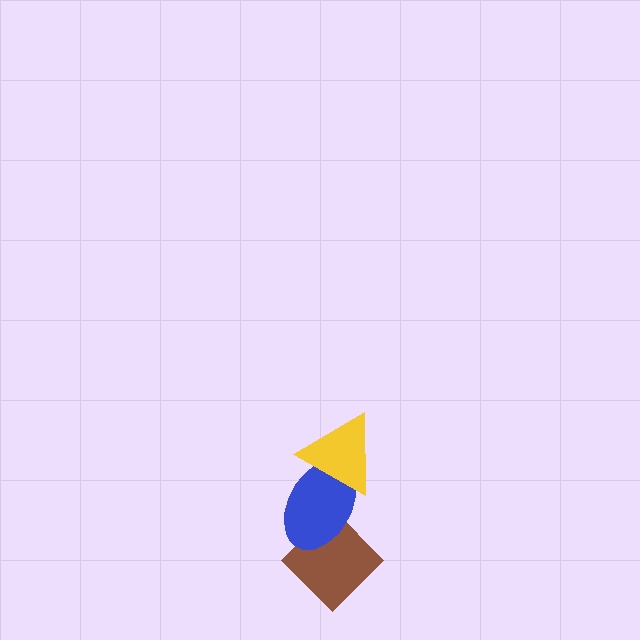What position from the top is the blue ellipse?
The blue ellipse is 2nd from the top.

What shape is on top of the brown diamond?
The blue ellipse is on top of the brown diamond.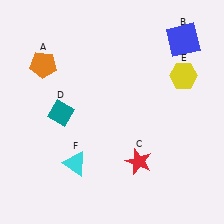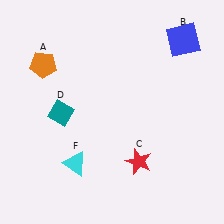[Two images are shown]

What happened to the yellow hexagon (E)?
The yellow hexagon (E) was removed in Image 2. It was in the top-right area of Image 1.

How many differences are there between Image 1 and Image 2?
There is 1 difference between the two images.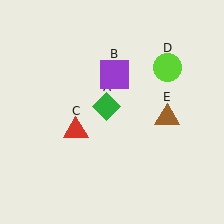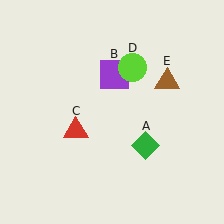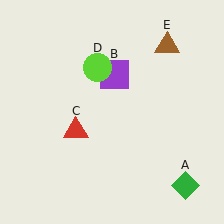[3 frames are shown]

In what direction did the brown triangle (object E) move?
The brown triangle (object E) moved up.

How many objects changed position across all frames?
3 objects changed position: green diamond (object A), lime circle (object D), brown triangle (object E).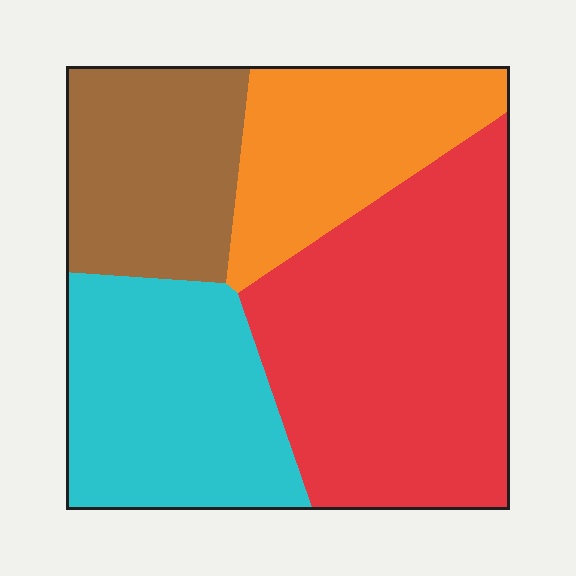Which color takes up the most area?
Red, at roughly 40%.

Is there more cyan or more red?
Red.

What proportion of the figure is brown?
Brown covers about 20% of the figure.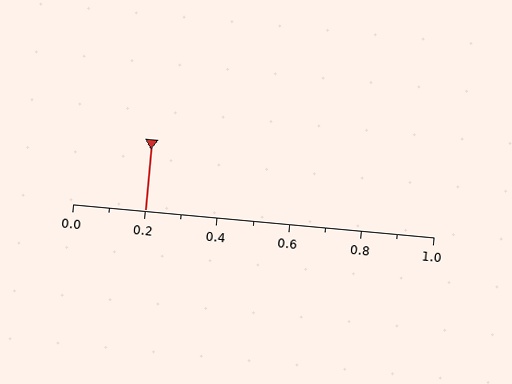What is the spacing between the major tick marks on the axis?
The major ticks are spaced 0.2 apart.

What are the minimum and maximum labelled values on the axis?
The axis runs from 0.0 to 1.0.